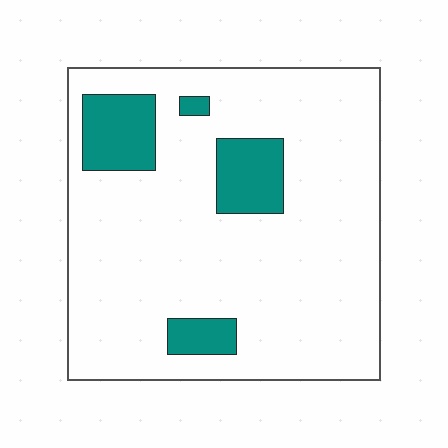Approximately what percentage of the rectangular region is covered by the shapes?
Approximately 15%.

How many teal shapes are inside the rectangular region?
4.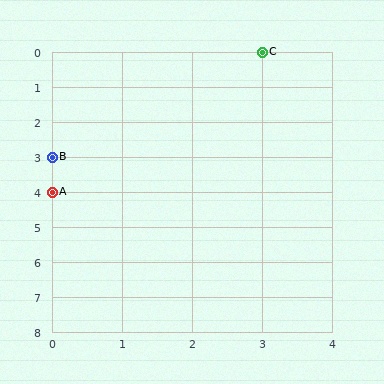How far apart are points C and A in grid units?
Points C and A are 3 columns and 4 rows apart (about 5.0 grid units diagonally).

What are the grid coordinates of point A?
Point A is at grid coordinates (0, 4).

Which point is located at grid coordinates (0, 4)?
Point A is at (0, 4).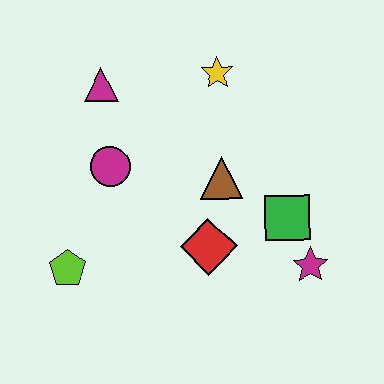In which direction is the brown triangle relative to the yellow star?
The brown triangle is below the yellow star.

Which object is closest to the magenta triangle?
The magenta circle is closest to the magenta triangle.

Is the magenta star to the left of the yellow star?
No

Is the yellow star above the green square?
Yes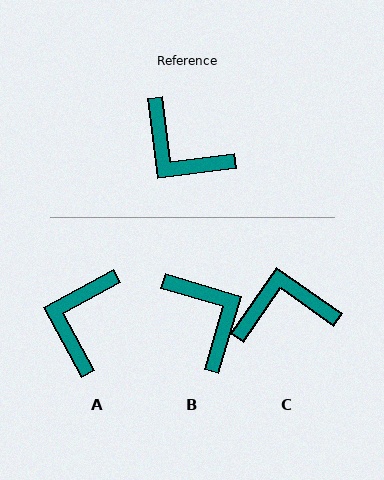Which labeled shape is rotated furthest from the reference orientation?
B, about 156 degrees away.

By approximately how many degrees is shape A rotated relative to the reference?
Approximately 69 degrees clockwise.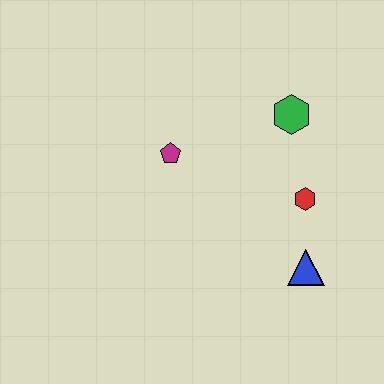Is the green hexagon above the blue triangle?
Yes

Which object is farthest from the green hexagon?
The blue triangle is farthest from the green hexagon.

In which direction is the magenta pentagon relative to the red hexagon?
The magenta pentagon is to the left of the red hexagon.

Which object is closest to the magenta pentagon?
The green hexagon is closest to the magenta pentagon.